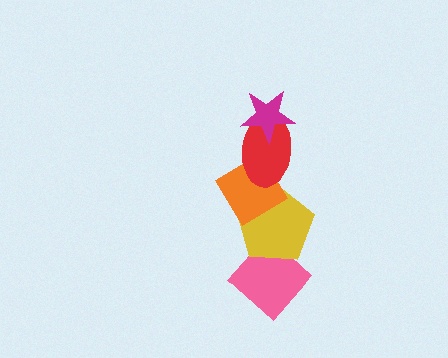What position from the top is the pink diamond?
The pink diamond is 5th from the top.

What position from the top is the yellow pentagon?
The yellow pentagon is 4th from the top.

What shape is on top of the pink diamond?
The yellow pentagon is on top of the pink diamond.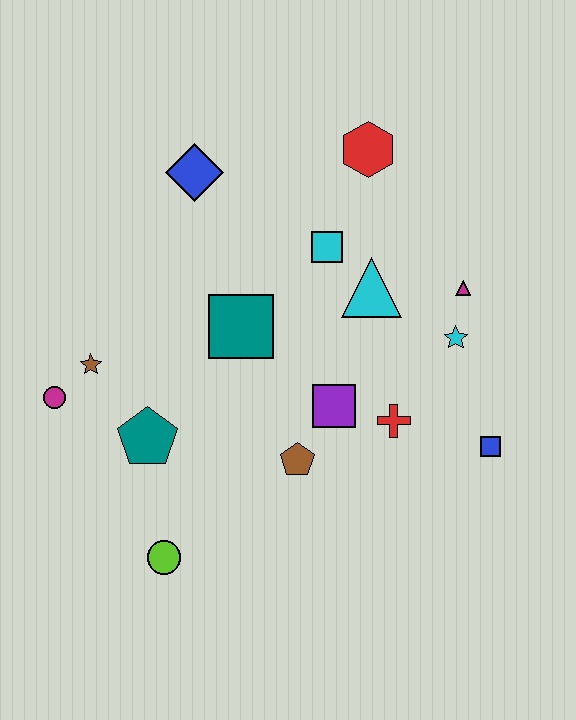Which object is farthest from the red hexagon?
The lime circle is farthest from the red hexagon.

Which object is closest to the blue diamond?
The cyan square is closest to the blue diamond.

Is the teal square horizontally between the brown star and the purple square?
Yes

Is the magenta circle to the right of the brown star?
No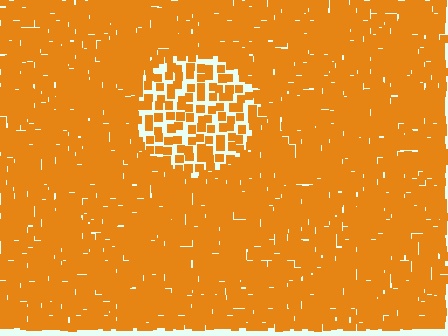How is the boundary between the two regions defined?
The boundary is defined by a change in element density (approximately 2.2x ratio). All elements are the same color, size, and shape.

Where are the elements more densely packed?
The elements are more densely packed outside the circle boundary.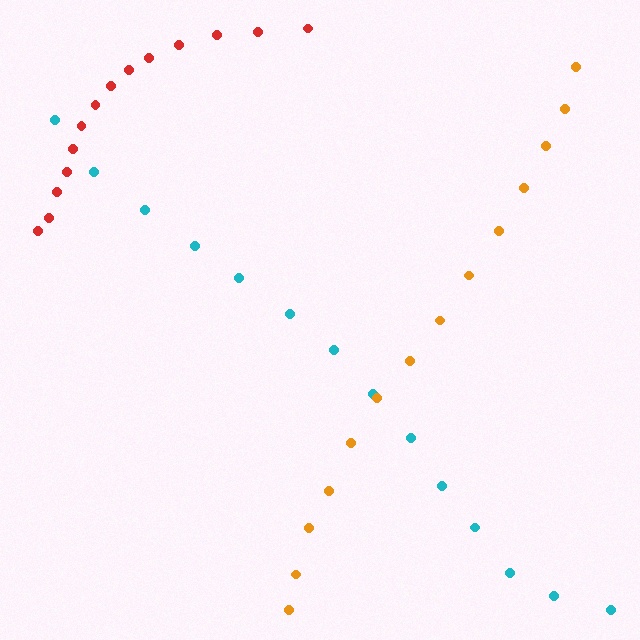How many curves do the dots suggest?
There are 3 distinct paths.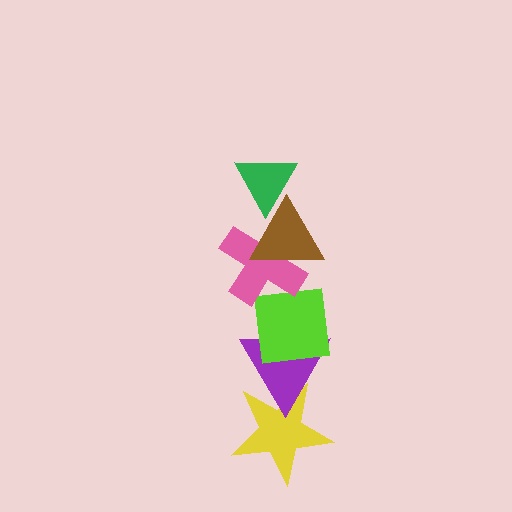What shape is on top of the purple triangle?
The lime square is on top of the purple triangle.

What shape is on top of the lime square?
The pink cross is on top of the lime square.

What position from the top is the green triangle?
The green triangle is 1st from the top.